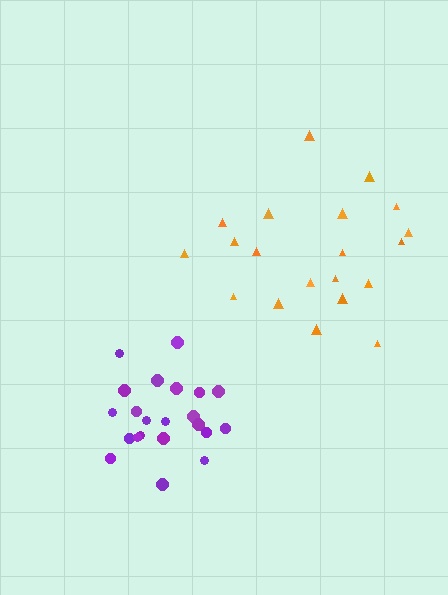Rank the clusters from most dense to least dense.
purple, orange.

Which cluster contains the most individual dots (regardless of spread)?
Purple (22).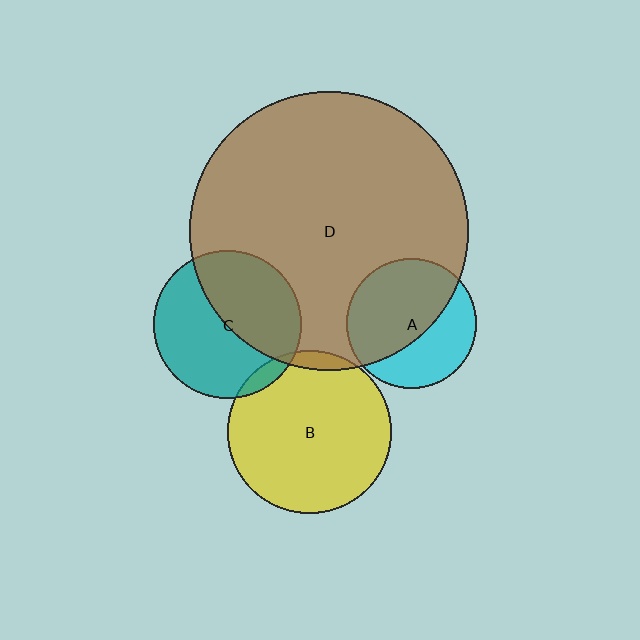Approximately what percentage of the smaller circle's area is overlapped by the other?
Approximately 5%.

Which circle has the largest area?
Circle D (brown).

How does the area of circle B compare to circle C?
Approximately 1.2 times.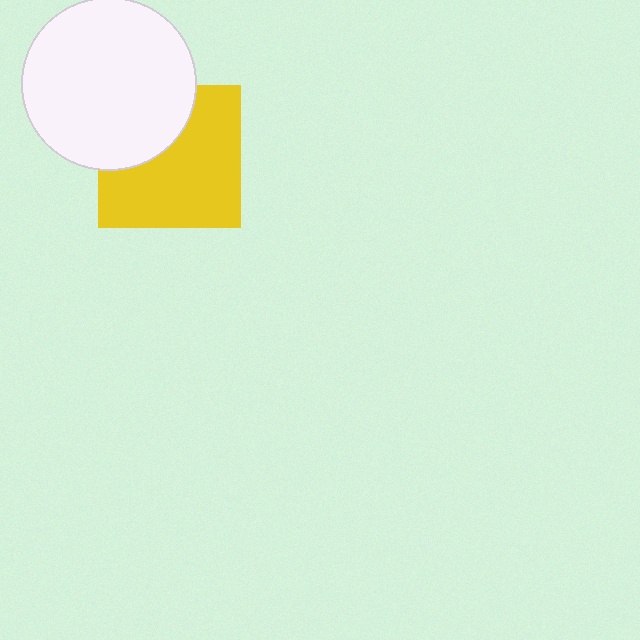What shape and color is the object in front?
The object in front is a white circle.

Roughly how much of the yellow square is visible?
Most of it is visible (roughly 66%).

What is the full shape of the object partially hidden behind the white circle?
The partially hidden object is a yellow square.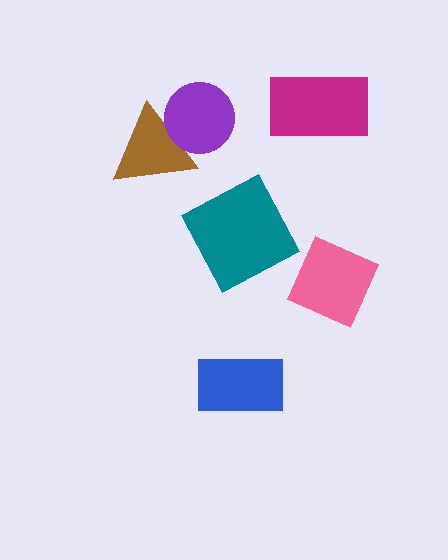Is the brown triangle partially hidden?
Yes, it is partially covered by another shape.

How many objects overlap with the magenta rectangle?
0 objects overlap with the magenta rectangle.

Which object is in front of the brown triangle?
The purple circle is in front of the brown triangle.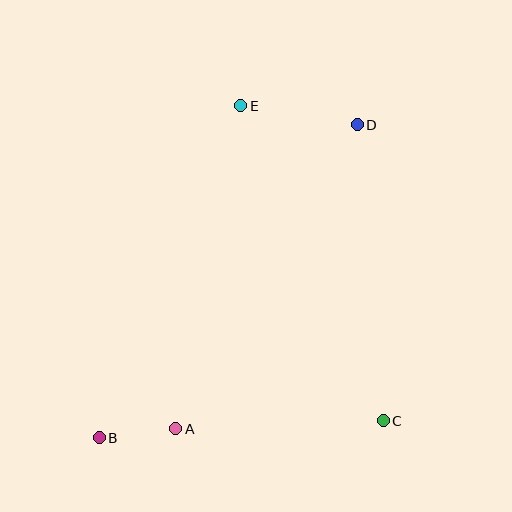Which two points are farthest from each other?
Points B and D are farthest from each other.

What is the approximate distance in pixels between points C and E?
The distance between C and E is approximately 346 pixels.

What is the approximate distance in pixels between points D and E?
The distance between D and E is approximately 118 pixels.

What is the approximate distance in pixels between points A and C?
The distance between A and C is approximately 207 pixels.